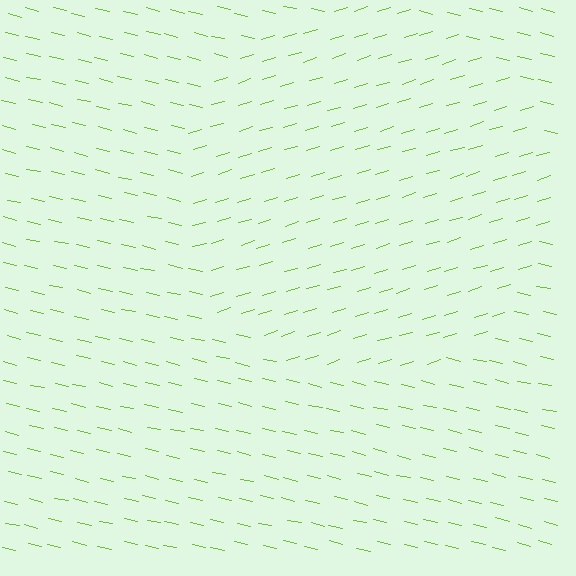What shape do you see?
I see a circle.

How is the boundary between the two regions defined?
The boundary is defined purely by a change in line orientation (approximately 30 degrees difference). All lines are the same color and thickness.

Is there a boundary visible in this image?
Yes, there is a texture boundary formed by a change in line orientation.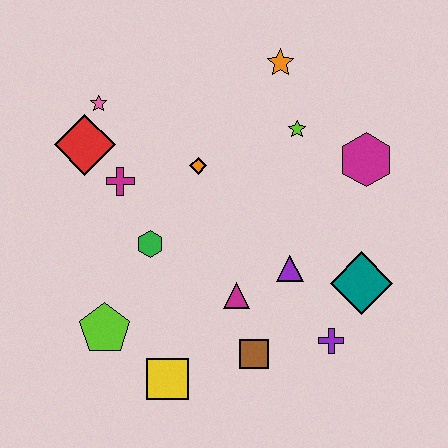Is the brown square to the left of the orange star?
Yes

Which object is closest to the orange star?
The lime star is closest to the orange star.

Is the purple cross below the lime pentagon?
Yes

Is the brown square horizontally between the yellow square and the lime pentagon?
No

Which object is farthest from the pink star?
The purple cross is farthest from the pink star.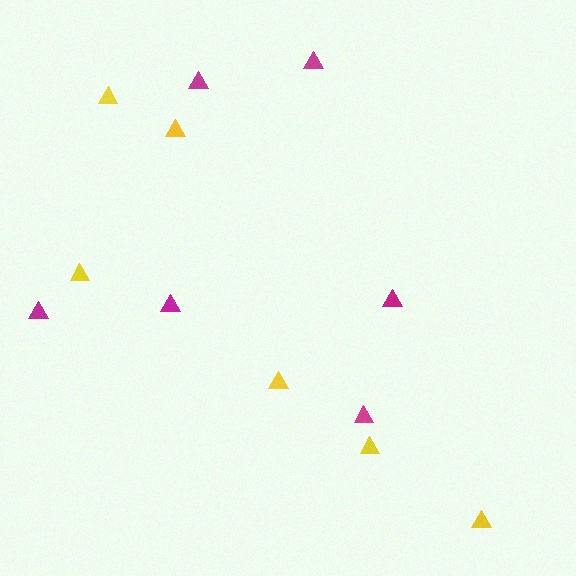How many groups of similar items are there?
There are 2 groups: one group of magenta triangles (6) and one group of yellow triangles (6).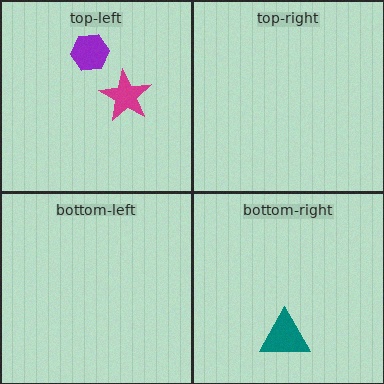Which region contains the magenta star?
The top-left region.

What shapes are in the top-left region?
The magenta star, the purple hexagon.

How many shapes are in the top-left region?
2.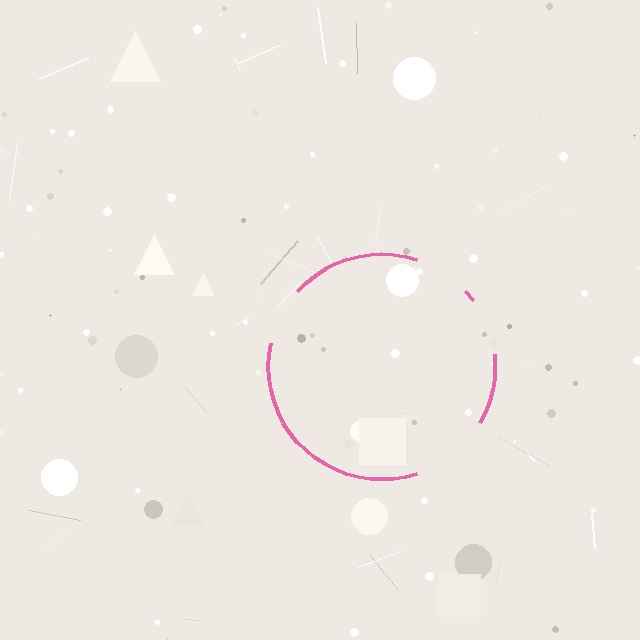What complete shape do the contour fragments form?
The contour fragments form a circle.